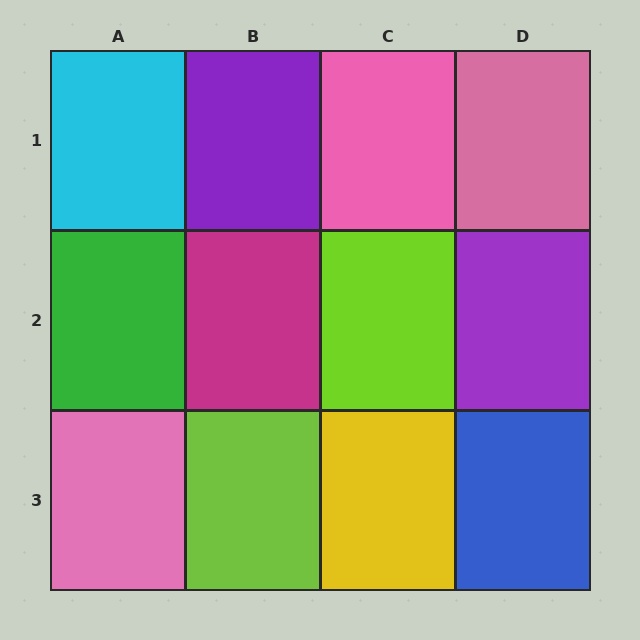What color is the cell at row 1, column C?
Pink.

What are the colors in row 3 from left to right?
Pink, lime, yellow, blue.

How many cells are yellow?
1 cell is yellow.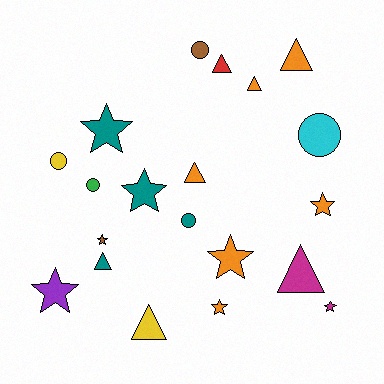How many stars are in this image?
There are 8 stars.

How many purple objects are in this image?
There is 1 purple object.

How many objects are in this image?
There are 20 objects.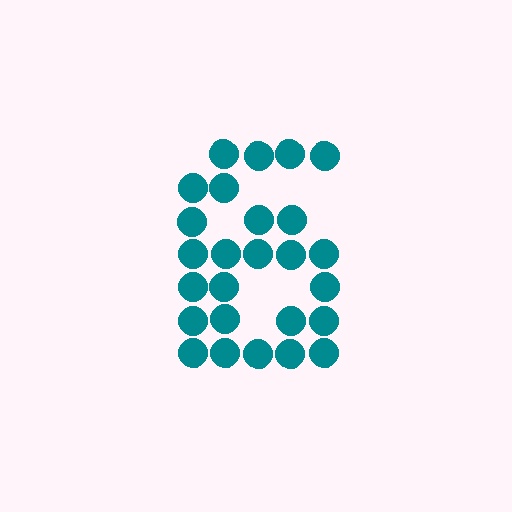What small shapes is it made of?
It is made of small circles.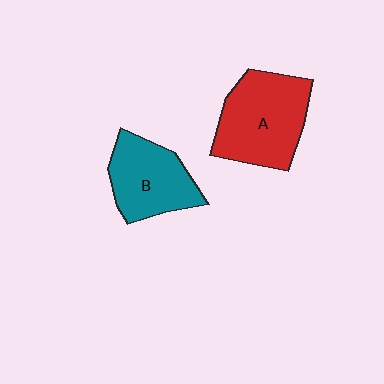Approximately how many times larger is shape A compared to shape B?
Approximately 1.3 times.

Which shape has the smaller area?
Shape B (teal).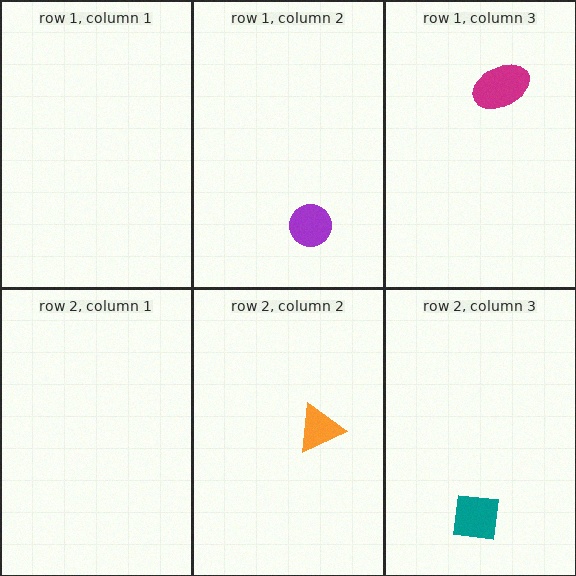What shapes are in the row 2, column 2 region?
The orange triangle.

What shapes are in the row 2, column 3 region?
The teal square.